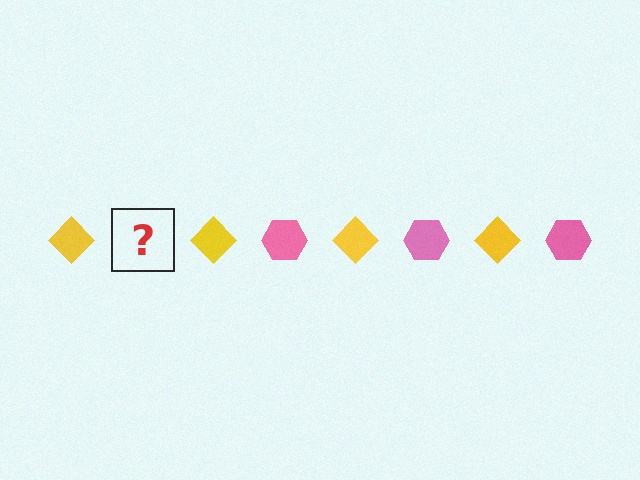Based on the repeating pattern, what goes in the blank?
The blank should be a pink hexagon.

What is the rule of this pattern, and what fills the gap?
The rule is that the pattern alternates between yellow diamond and pink hexagon. The gap should be filled with a pink hexagon.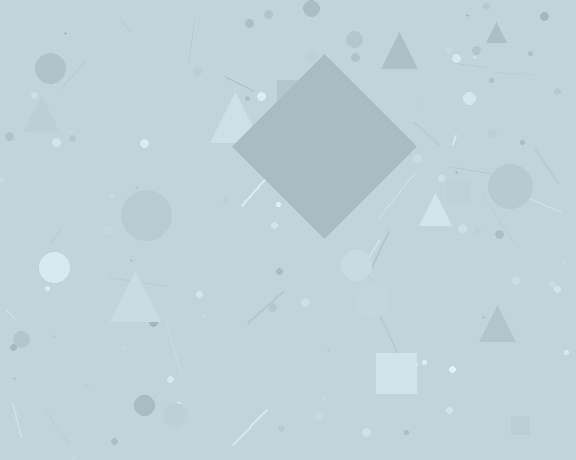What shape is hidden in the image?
A diamond is hidden in the image.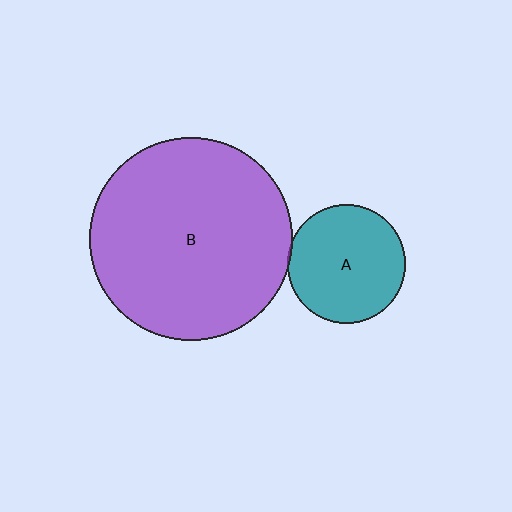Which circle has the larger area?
Circle B (purple).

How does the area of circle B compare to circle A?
Approximately 2.9 times.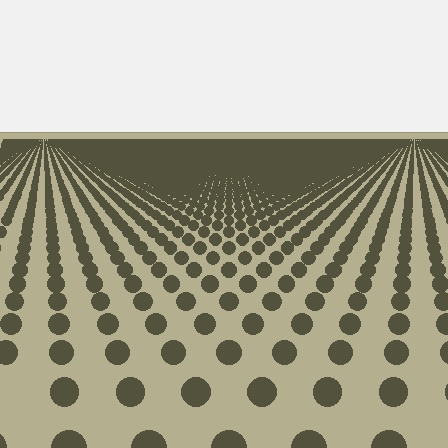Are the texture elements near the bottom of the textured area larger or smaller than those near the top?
Larger. Near the bottom, elements are closer to the viewer and appear at a bigger on-screen size.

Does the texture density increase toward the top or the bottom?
Density increases toward the top.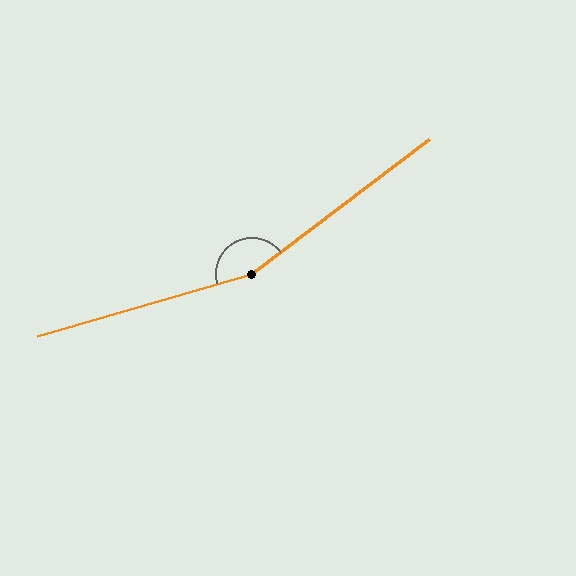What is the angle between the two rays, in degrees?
Approximately 159 degrees.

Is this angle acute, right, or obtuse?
It is obtuse.